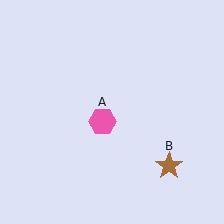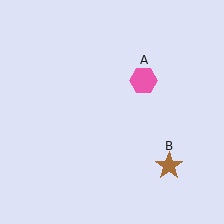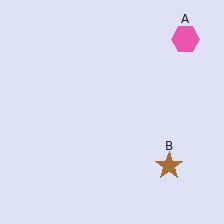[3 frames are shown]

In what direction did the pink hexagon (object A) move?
The pink hexagon (object A) moved up and to the right.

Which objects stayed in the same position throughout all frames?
Brown star (object B) remained stationary.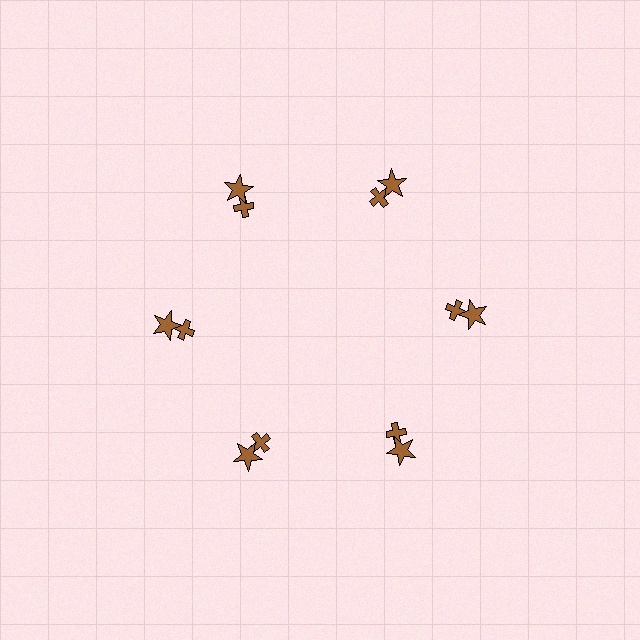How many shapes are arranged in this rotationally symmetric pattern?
There are 12 shapes, arranged in 6 groups of 2.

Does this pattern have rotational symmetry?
Yes, this pattern has 6-fold rotational symmetry. It looks the same after rotating 60 degrees around the center.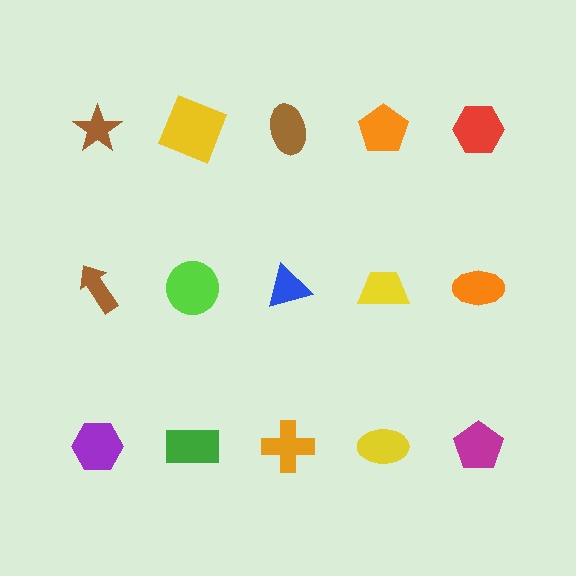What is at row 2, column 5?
An orange ellipse.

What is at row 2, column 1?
A brown arrow.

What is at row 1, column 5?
A red hexagon.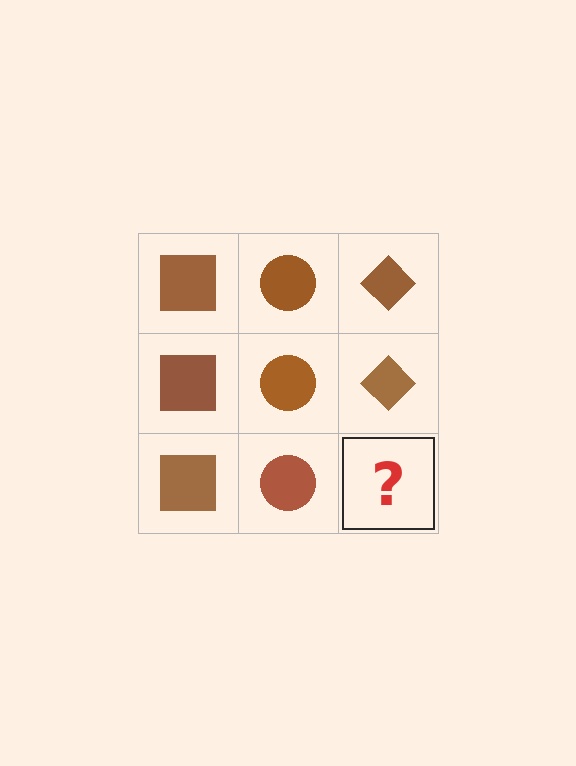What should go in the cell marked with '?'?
The missing cell should contain a brown diamond.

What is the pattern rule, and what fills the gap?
The rule is that each column has a consistent shape. The gap should be filled with a brown diamond.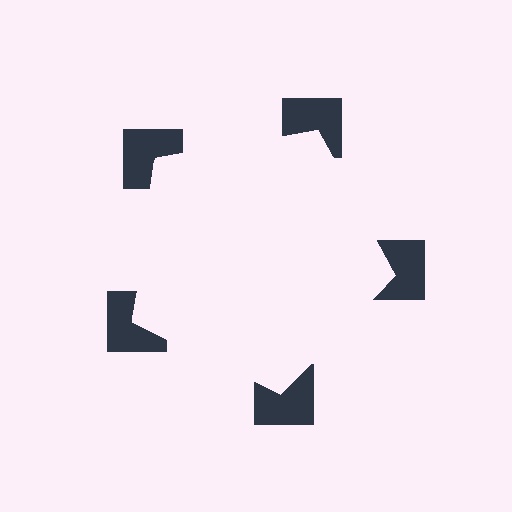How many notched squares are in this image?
There are 5 — one at each vertex of the illusory pentagon.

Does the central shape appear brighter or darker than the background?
It typically appears slightly brighter than the background, even though no actual brightness change is drawn.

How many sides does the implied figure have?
5 sides.